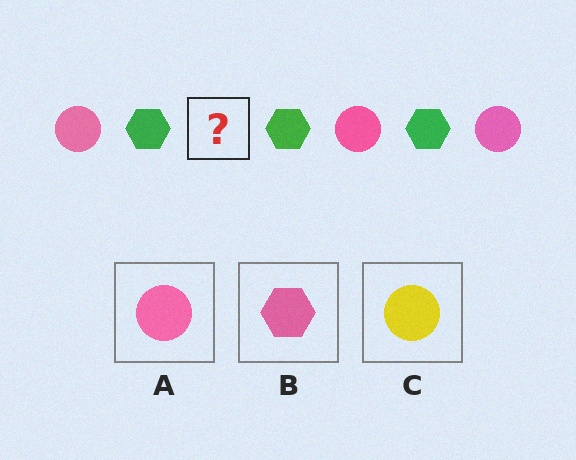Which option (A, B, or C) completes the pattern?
A.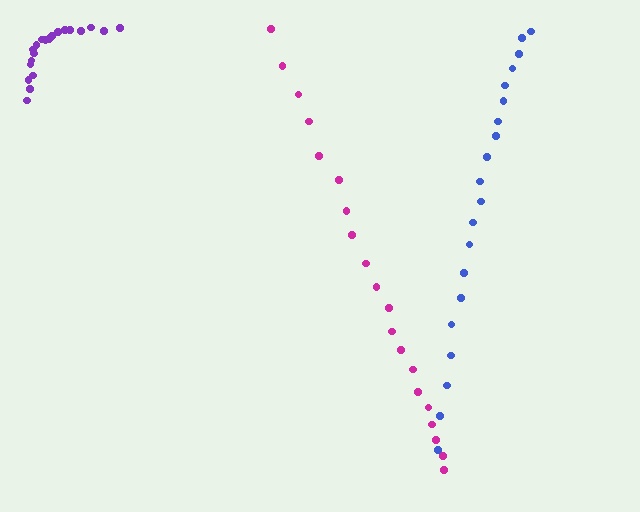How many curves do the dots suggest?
There are 3 distinct paths.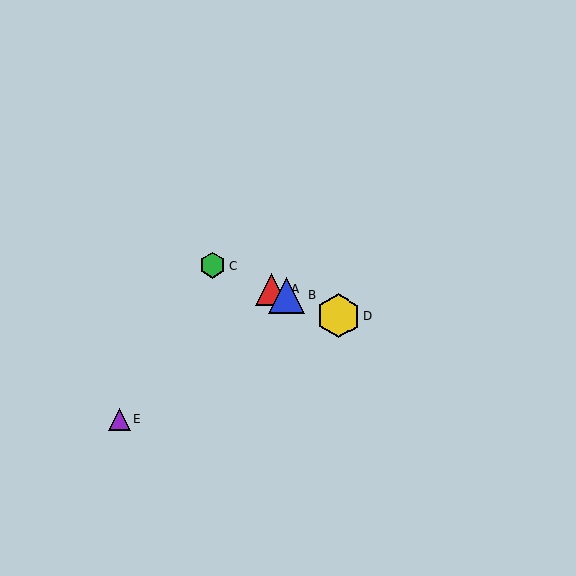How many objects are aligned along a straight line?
4 objects (A, B, C, D) are aligned along a straight line.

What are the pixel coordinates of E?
Object E is at (119, 419).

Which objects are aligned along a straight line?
Objects A, B, C, D are aligned along a straight line.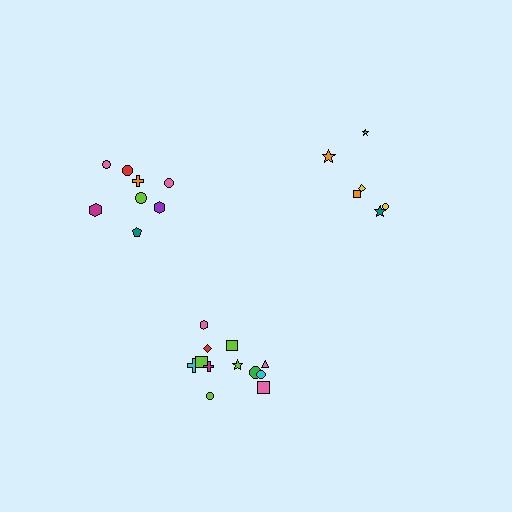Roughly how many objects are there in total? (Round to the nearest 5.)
Roughly 25 objects in total.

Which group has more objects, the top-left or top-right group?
The top-left group.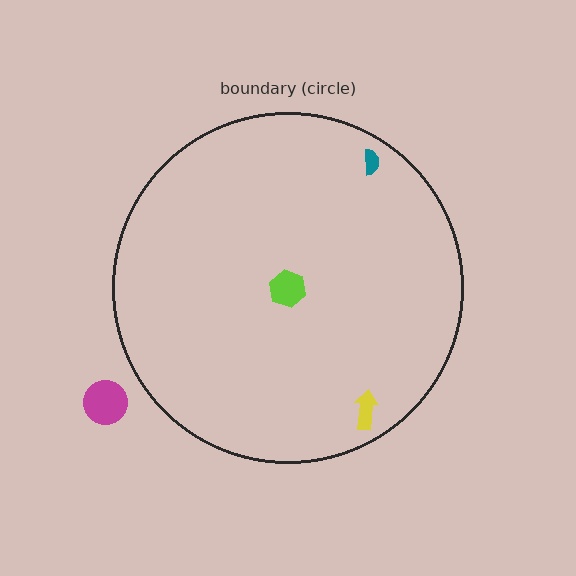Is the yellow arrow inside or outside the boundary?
Inside.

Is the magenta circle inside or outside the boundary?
Outside.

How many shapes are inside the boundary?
3 inside, 1 outside.